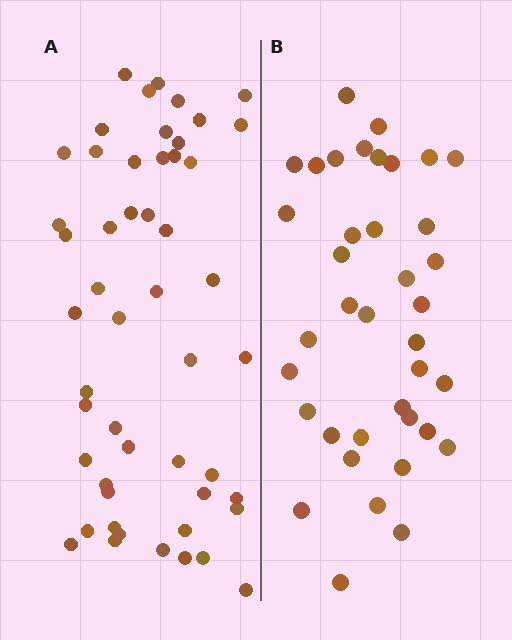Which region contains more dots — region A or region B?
Region A (the left region) has more dots.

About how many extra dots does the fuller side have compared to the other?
Region A has approximately 15 more dots than region B.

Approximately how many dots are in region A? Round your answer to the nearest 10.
About 50 dots. (The exact count is 51, which rounds to 50.)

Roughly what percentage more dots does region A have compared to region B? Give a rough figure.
About 35% more.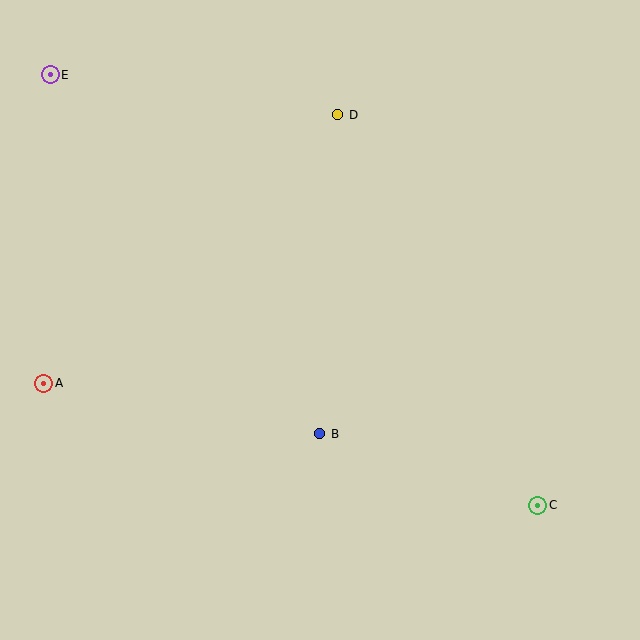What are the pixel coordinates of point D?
Point D is at (338, 115).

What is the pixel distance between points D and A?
The distance between D and A is 398 pixels.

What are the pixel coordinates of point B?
Point B is at (320, 434).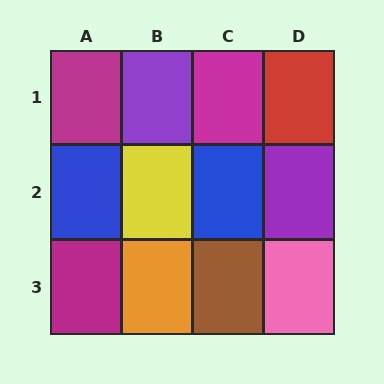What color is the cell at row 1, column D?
Red.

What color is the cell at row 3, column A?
Magenta.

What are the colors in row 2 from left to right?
Blue, yellow, blue, purple.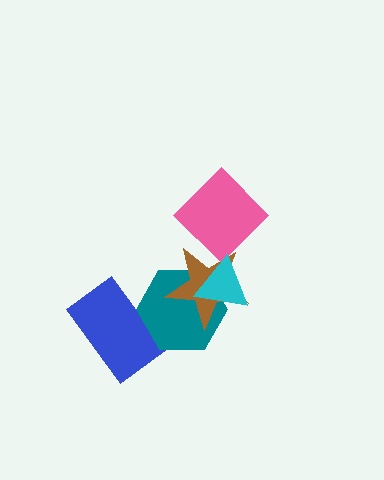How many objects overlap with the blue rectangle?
1 object overlaps with the blue rectangle.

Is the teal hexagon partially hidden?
Yes, it is partially covered by another shape.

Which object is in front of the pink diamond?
The cyan triangle is in front of the pink diamond.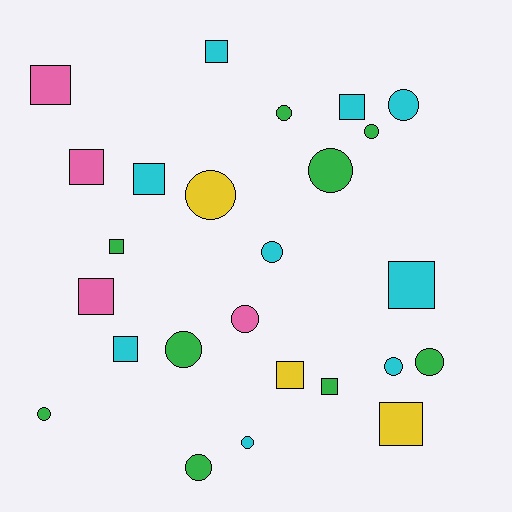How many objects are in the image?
There are 25 objects.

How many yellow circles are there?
There is 1 yellow circle.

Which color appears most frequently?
Cyan, with 9 objects.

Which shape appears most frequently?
Circle, with 13 objects.